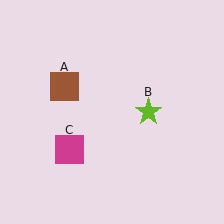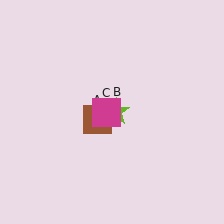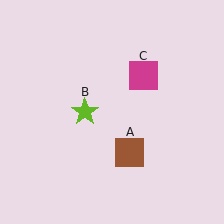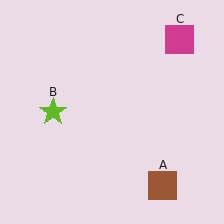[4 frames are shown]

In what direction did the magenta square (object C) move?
The magenta square (object C) moved up and to the right.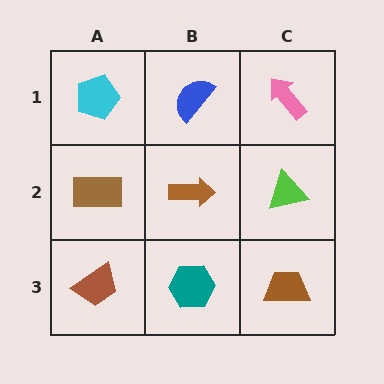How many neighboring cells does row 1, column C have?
2.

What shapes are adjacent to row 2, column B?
A blue semicircle (row 1, column B), a teal hexagon (row 3, column B), a brown rectangle (row 2, column A), a lime triangle (row 2, column C).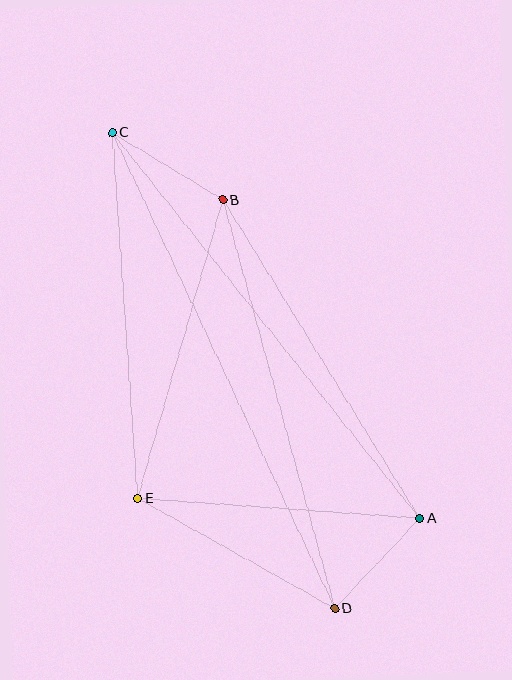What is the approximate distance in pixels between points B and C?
The distance between B and C is approximately 130 pixels.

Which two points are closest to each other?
Points A and D are closest to each other.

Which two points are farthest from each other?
Points C and D are farthest from each other.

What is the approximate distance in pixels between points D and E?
The distance between D and E is approximately 225 pixels.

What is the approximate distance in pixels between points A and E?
The distance between A and E is approximately 282 pixels.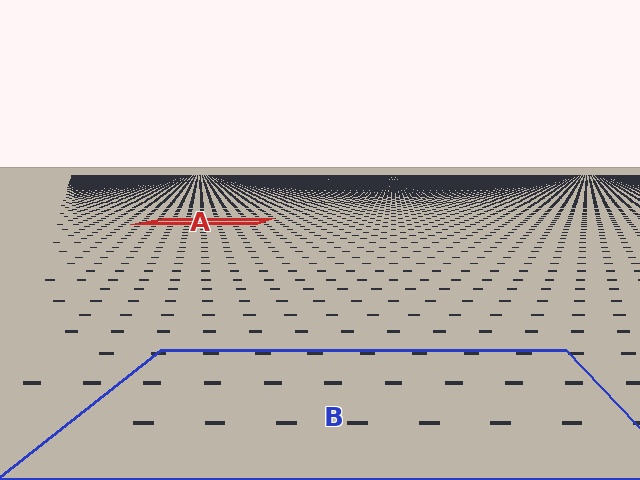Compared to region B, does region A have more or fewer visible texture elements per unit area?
Region A has more texture elements per unit area — they are packed more densely because it is farther away.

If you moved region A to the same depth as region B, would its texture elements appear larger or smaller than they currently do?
They would appear larger. At a closer depth, the same texture elements are projected at a bigger on-screen size.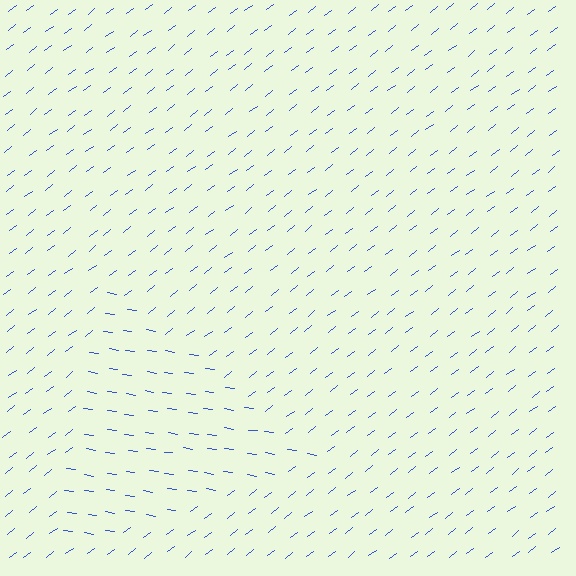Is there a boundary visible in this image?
Yes, there is a texture boundary formed by a change in line orientation.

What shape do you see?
I see a triangle.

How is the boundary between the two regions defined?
The boundary is defined purely by a change in line orientation (approximately 45 degrees difference). All lines are the same color and thickness.